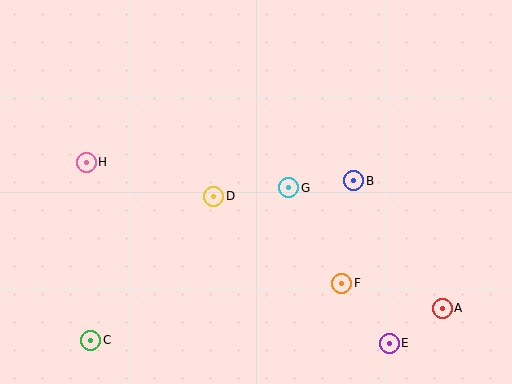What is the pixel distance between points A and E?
The distance between A and E is 64 pixels.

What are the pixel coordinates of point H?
Point H is at (86, 162).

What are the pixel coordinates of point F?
Point F is at (342, 283).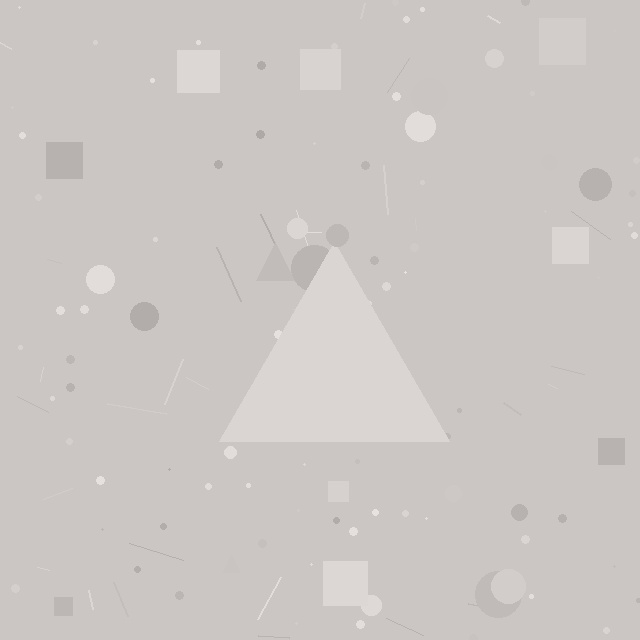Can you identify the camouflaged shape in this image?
The camouflaged shape is a triangle.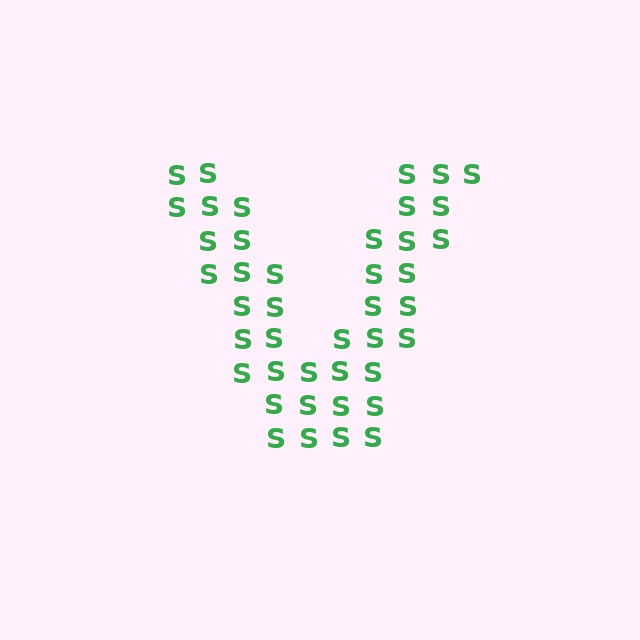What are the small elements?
The small elements are letter S's.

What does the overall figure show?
The overall figure shows the letter V.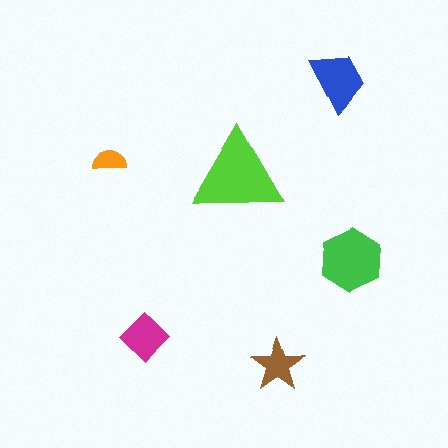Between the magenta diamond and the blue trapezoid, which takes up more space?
The blue trapezoid.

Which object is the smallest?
The orange semicircle.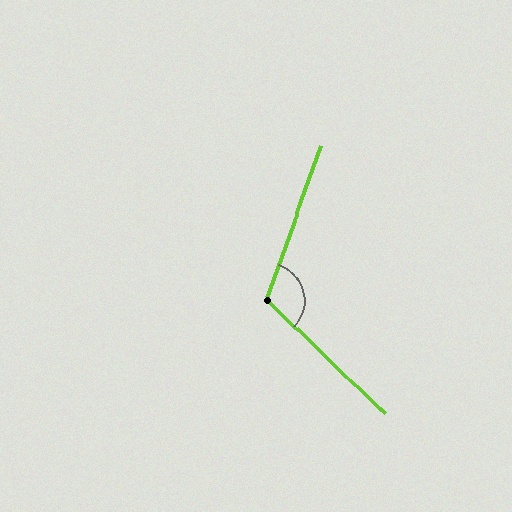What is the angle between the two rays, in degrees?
Approximately 114 degrees.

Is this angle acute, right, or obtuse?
It is obtuse.